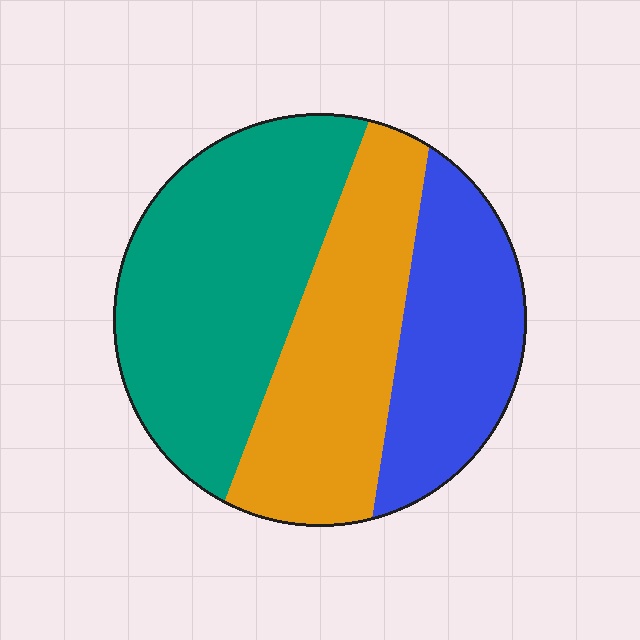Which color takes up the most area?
Teal, at roughly 40%.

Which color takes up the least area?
Blue, at roughly 25%.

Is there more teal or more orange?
Teal.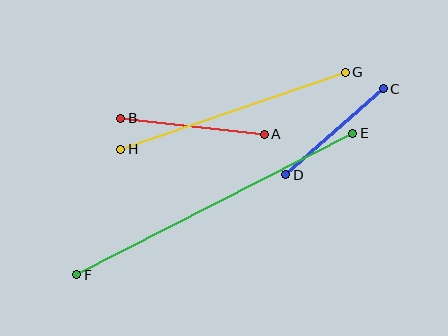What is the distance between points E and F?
The distance is approximately 310 pixels.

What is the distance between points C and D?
The distance is approximately 130 pixels.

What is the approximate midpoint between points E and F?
The midpoint is at approximately (215, 204) pixels.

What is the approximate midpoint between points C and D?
The midpoint is at approximately (335, 132) pixels.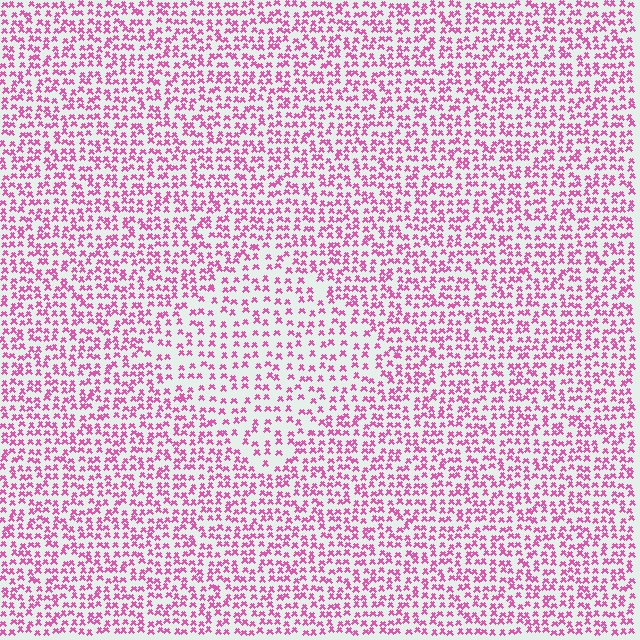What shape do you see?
I see a diamond.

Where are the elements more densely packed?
The elements are more densely packed outside the diamond boundary.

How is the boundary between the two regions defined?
The boundary is defined by a change in element density (approximately 1.6x ratio). All elements are the same color, size, and shape.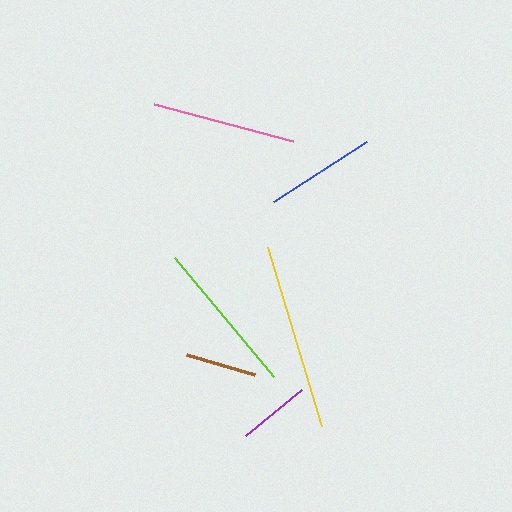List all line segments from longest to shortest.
From longest to shortest: yellow, lime, pink, blue, purple, brown.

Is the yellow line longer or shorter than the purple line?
The yellow line is longer than the purple line.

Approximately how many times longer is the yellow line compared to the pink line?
The yellow line is approximately 1.3 times the length of the pink line.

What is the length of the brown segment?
The brown segment is approximately 71 pixels long.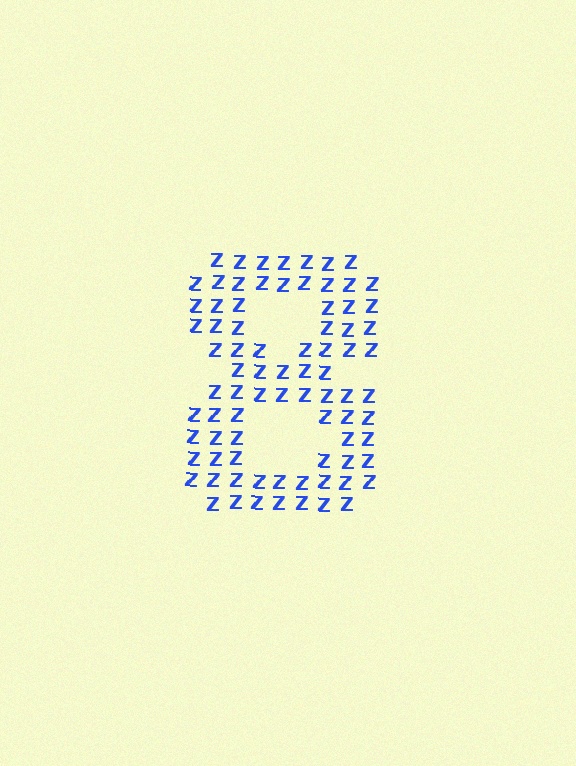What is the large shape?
The large shape is the digit 8.